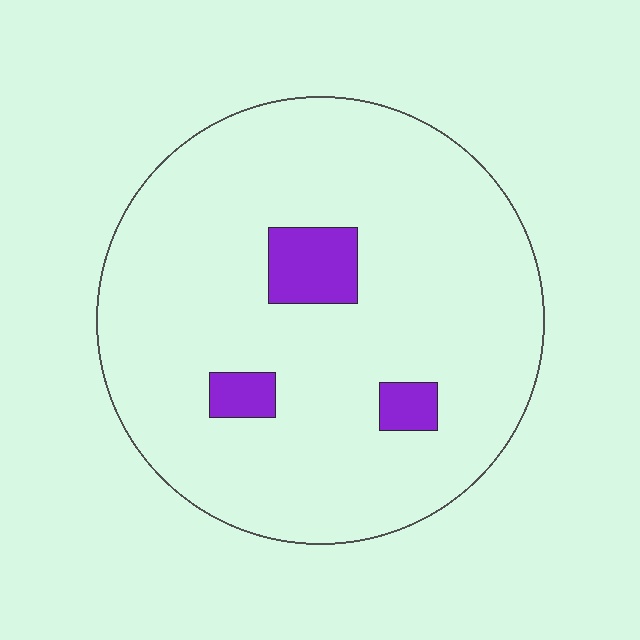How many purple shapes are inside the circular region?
3.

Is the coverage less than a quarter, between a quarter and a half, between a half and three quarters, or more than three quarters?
Less than a quarter.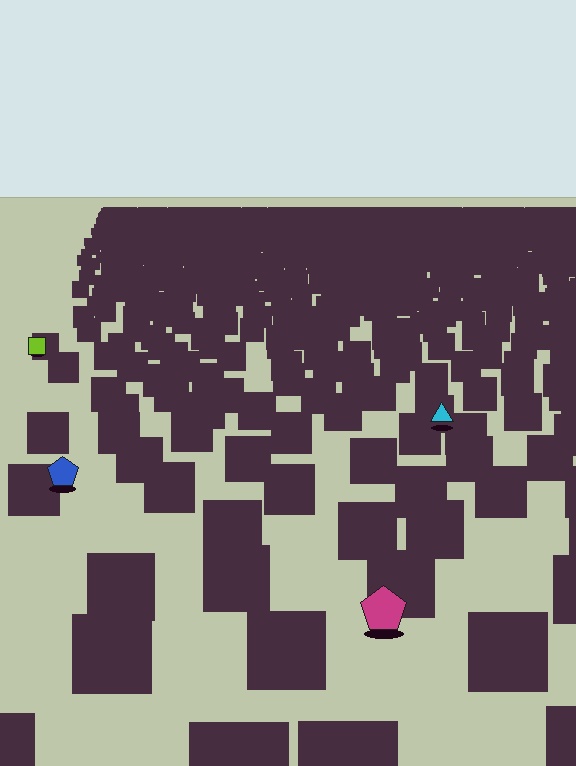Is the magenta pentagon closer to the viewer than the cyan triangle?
Yes. The magenta pentagon is closer — you can tell from the texture gradient: the ground texture is coarser near it.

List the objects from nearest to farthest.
From nearest to farthest: the magenta pentagon, the blue pentagon, the cyan triangle, the lime square.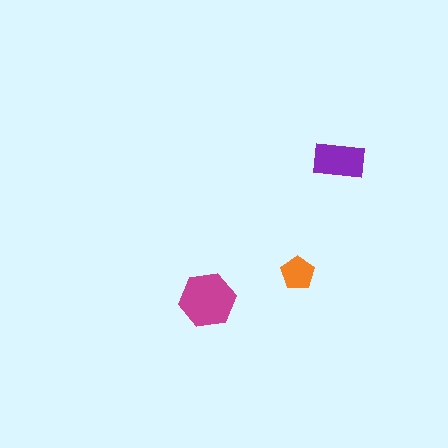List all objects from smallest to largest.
The orange pentagon, the purple rectangle, the magenta hexagon.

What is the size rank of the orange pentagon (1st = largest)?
3rd.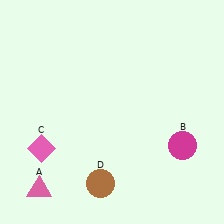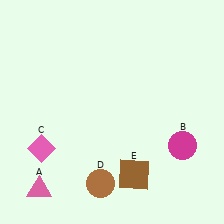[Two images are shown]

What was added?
A brown square (E) was added in Image 2.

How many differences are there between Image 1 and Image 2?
There is 1 difference between the two images.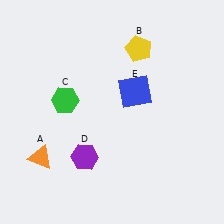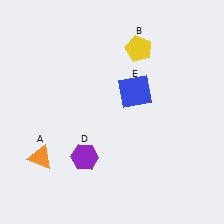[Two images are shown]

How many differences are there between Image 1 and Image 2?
There is 1 difference between the two images.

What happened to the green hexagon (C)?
The green hexagon (C) was removed in Image 2. It was in the top-left area of Image 1.